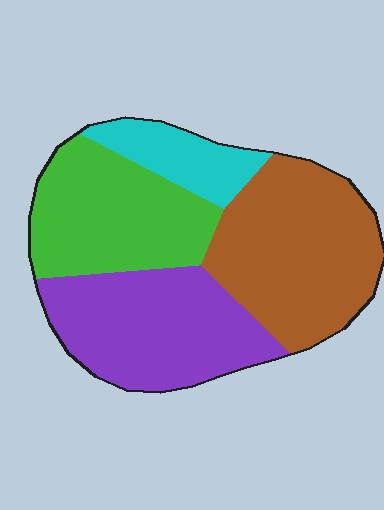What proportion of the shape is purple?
Purple takes up about one third (1/3) of the shape.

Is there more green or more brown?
Brown.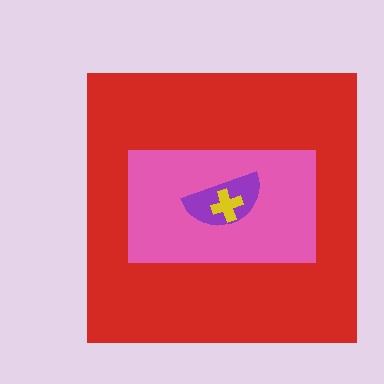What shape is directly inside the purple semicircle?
The yellow cross.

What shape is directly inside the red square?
The pink rectangle.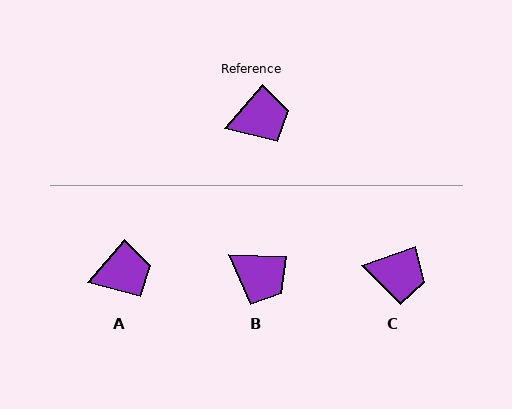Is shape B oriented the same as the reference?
No, it is off by about 52 degrees.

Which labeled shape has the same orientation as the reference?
A.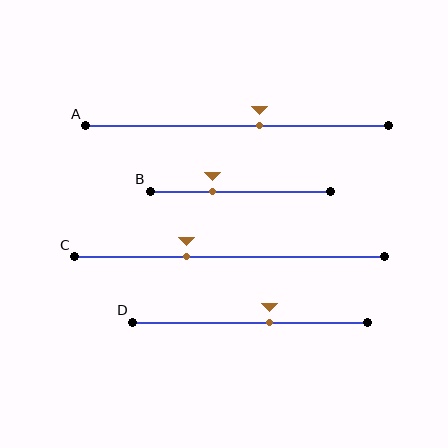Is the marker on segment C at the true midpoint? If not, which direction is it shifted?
No, the marker on segment C is shifted to the left by about 14% of the segment length.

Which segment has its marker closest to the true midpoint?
Segment A has its marker closest to the true midpoint.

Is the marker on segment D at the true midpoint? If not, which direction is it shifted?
No, the marker on segment D is shifted to the right by about 8% of the segment length.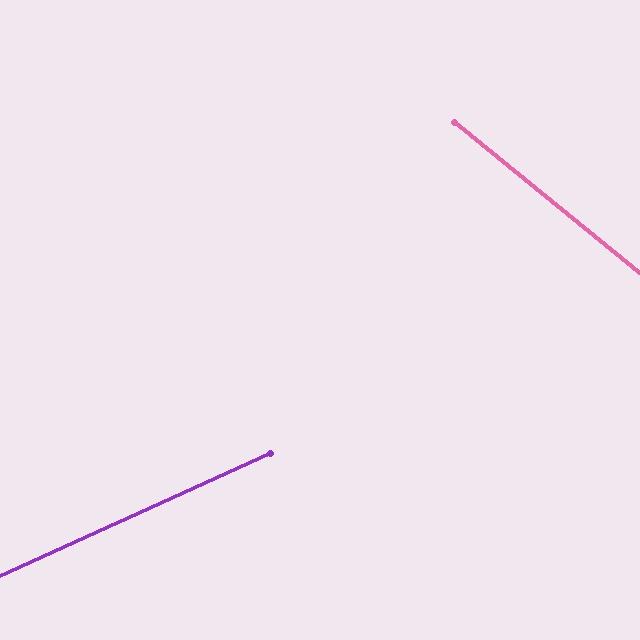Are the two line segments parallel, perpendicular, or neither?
Neither parallel nor perpendicular — they differ by about 63°.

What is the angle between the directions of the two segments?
Approximately 63 degrees.